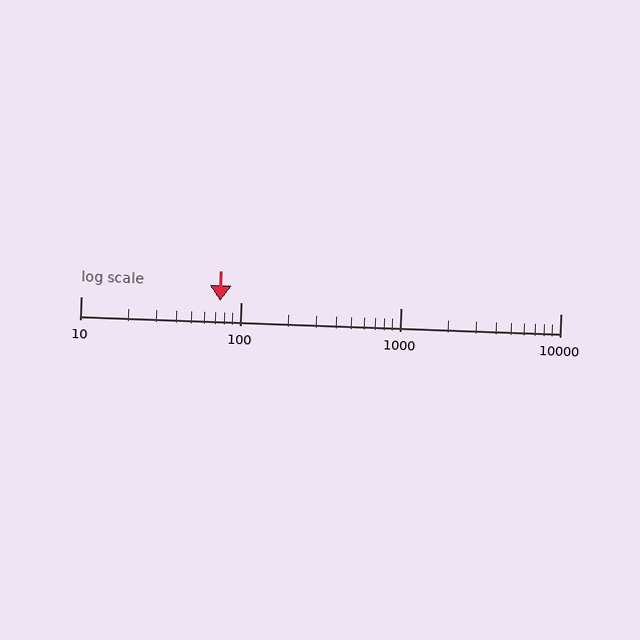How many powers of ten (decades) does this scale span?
The scale spans 3 decades, from 10 to 10000.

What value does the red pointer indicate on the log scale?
The pointer indicates approximately 74.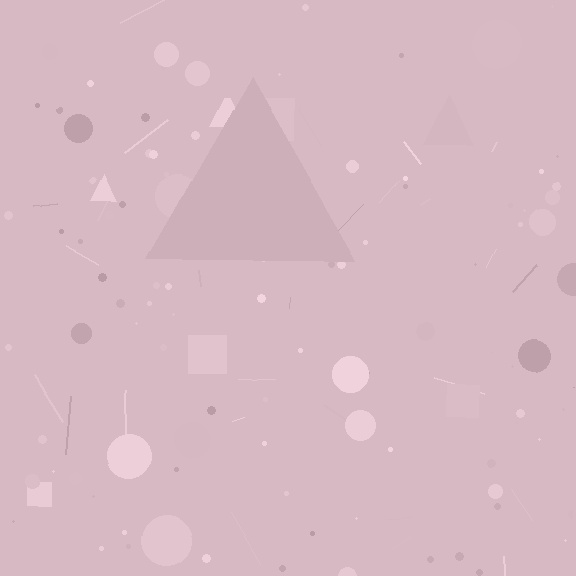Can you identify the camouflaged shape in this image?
The camouflaged shape is a triangle.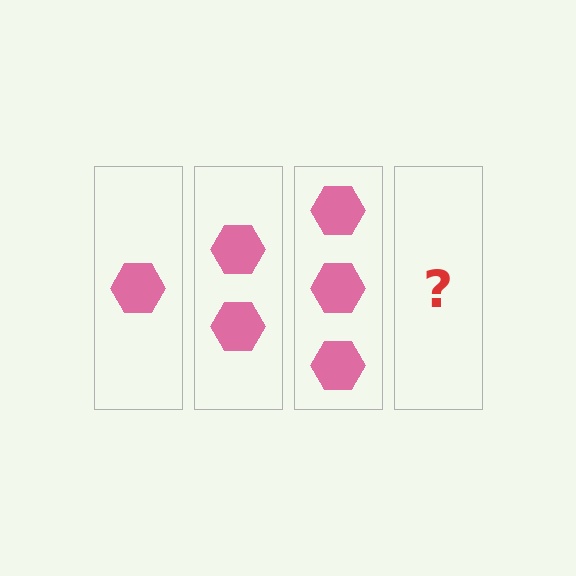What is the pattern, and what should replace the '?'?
The pattern is that each step adds one more hexagon. The '?' should be 4 hexagons.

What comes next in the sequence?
The next element should be 4 hexagons.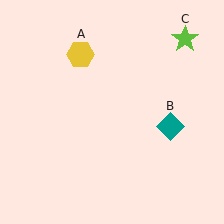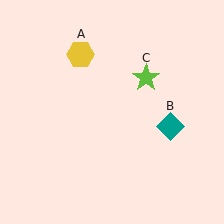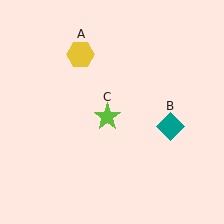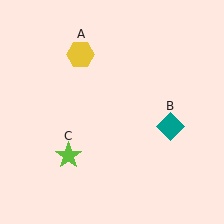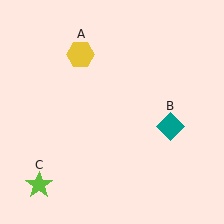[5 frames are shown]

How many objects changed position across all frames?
1 object changed position: lime star (object C).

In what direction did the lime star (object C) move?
The lime star (object C) moved down and to the left.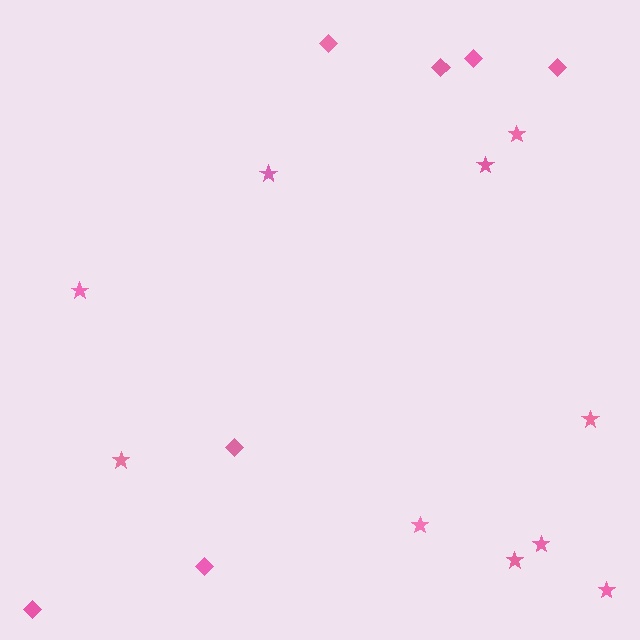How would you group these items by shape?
There are 2 groups: one group of diamonds (7) and one group of stars (10).